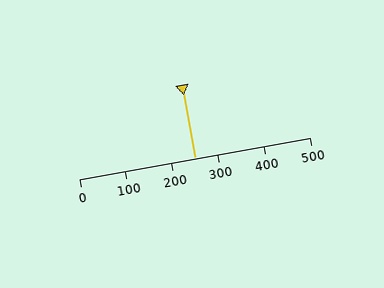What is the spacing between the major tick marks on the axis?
The major ticks are spaced 100 apart.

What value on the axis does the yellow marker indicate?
The marker indicates approximately 250.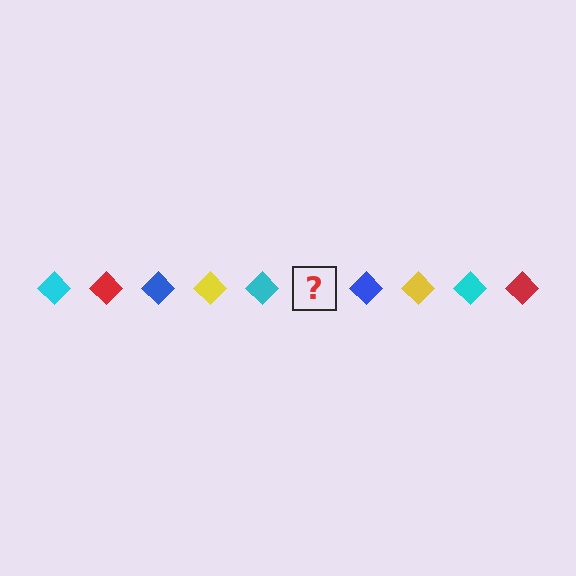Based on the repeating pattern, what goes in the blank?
The blank should be a red diamond.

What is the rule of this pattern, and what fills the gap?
The rule is that the pattern cycles through cyan, red, blue, yellow diamonds. The gap should be filled with a red diamond.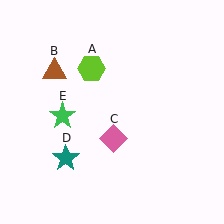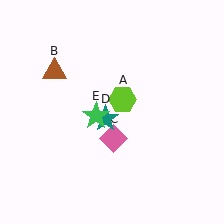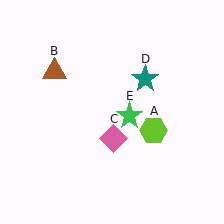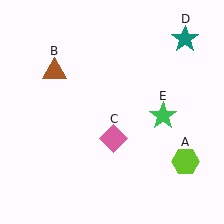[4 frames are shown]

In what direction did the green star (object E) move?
The green star (object E) moved right.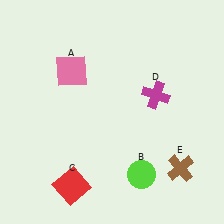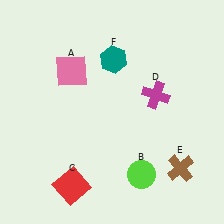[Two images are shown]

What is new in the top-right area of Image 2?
A teal hexagon (F) was added in the top-right area of Image 2.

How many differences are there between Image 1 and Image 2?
There is 1 difference between the two images.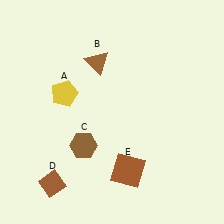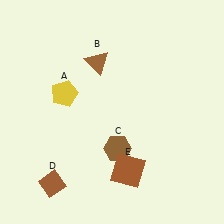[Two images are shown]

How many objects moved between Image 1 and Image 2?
1 object moved between the two images.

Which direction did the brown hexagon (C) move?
The brown hexagon (C) moved right.